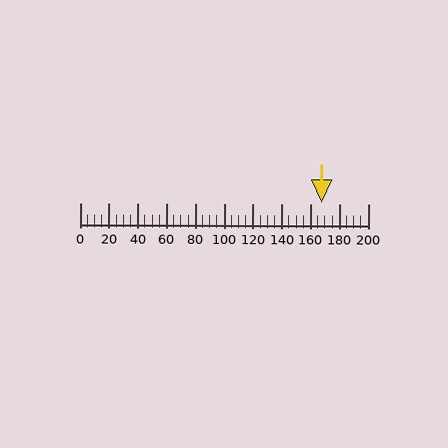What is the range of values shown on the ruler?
The ruler shows values from 0 to 200.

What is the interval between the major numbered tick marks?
The major tick marks are spaced 20 units apart.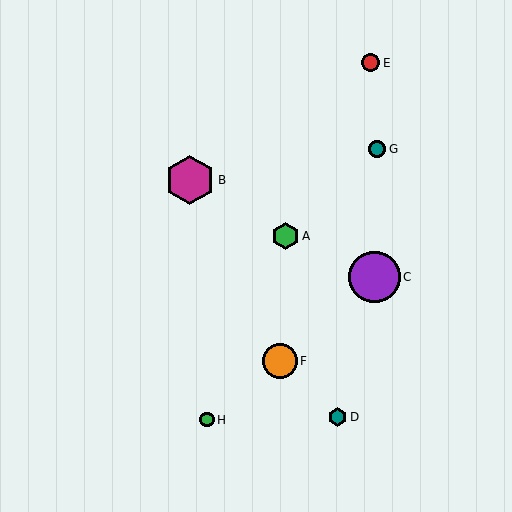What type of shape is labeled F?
Shape F is an orange circle.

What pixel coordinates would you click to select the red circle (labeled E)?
Click at (371, 63) to select the red circle E.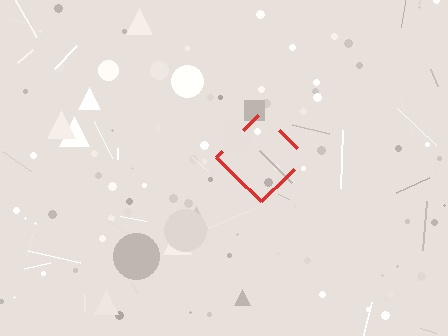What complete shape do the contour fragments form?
The contour fragments form a diamond.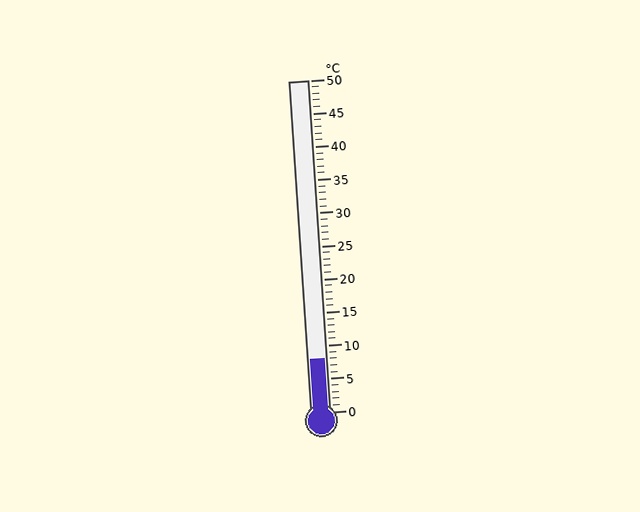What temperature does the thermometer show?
The thermometer shows approximately 8°C.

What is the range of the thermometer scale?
The thermometer scale ranges from 0°C to 50°C.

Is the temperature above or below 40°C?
The temperature is below 40°C.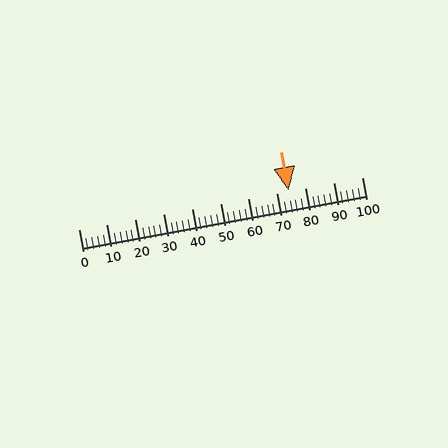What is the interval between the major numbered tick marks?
The major tick marks are spaced 10 units apart.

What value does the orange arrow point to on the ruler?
The orange arrow points to approximately 74.